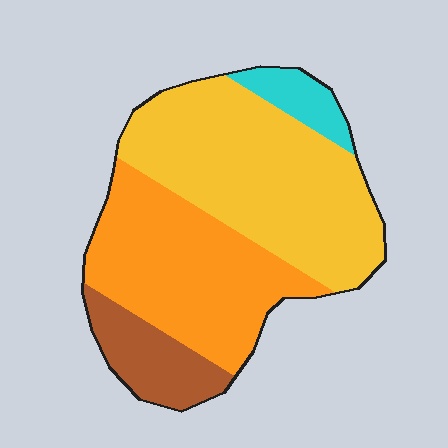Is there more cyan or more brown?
Brown.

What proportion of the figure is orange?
Orange covers about 35% of the figure.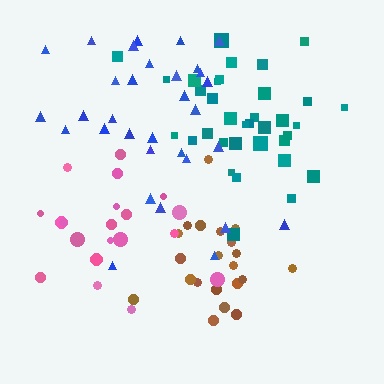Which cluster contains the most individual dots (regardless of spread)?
Teal (35).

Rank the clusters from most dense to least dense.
teal, brown, blue, pink.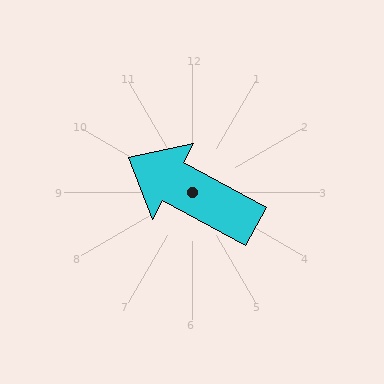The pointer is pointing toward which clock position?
Roughly 10 o'clock.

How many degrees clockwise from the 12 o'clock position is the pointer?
Approximately 299 degrees.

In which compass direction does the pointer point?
Northwest.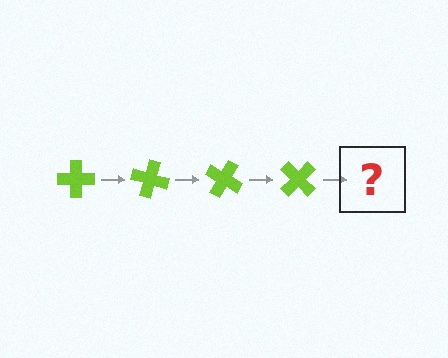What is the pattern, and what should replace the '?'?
The pattern is that the cross rotates 15 degrees each step. The '?' should be a lime cross rotated 60 degrees.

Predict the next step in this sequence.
The next step is a lime cross rotated 60 degrees.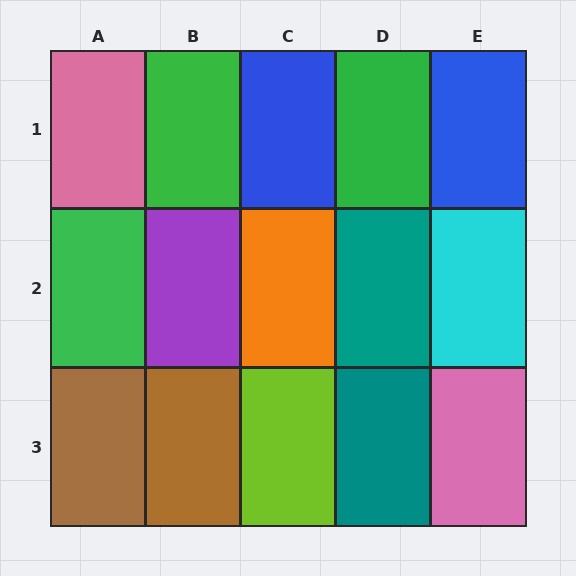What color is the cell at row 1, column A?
Pink.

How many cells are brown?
2 cells are brown.